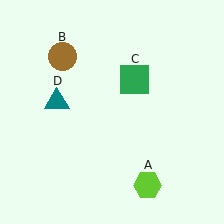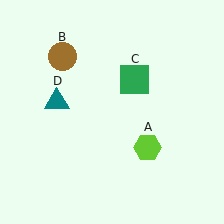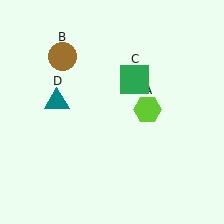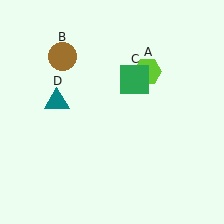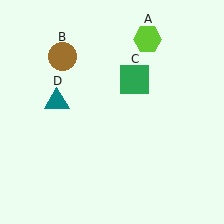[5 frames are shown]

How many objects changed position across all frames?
1 object changed position: lime hexagon (object A).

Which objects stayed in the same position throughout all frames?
Brown circle (object B) and green square (object C) and teal triangle (object D) remained stationary.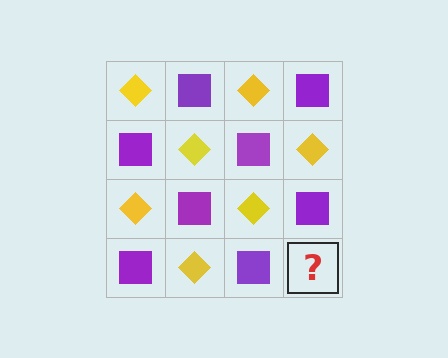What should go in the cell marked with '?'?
The missing cell should contain a yellow diamond.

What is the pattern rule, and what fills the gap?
The rule is that it alternates yellow diamond and purple square in a checkerboard pattern. The gap should be filled with a yellow diamond.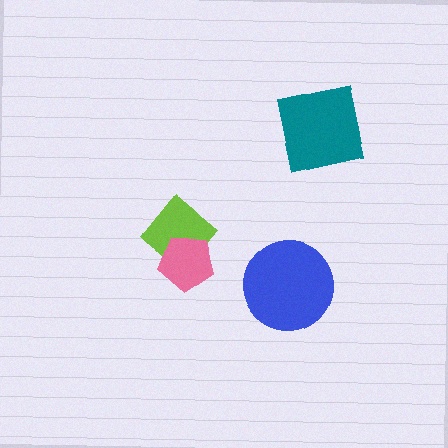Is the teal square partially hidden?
No, no other shape covers it.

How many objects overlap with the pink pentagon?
1 object overlaps with the pink pentagon.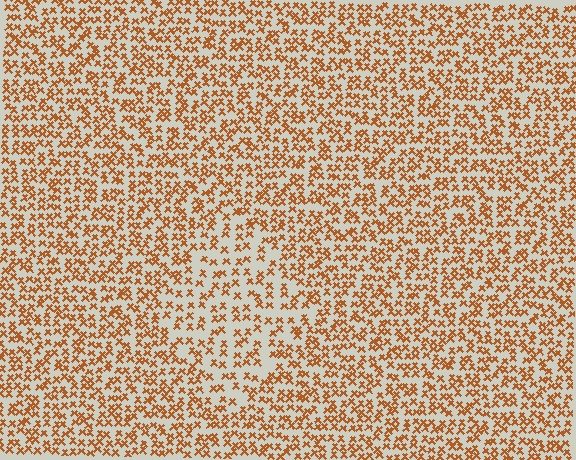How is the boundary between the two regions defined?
The boundary is defined by a change in element density (approximately 1.7x ratio). All elements are the same color, size, and shape.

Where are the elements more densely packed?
The elements are more densely packed outside the diamond boundary.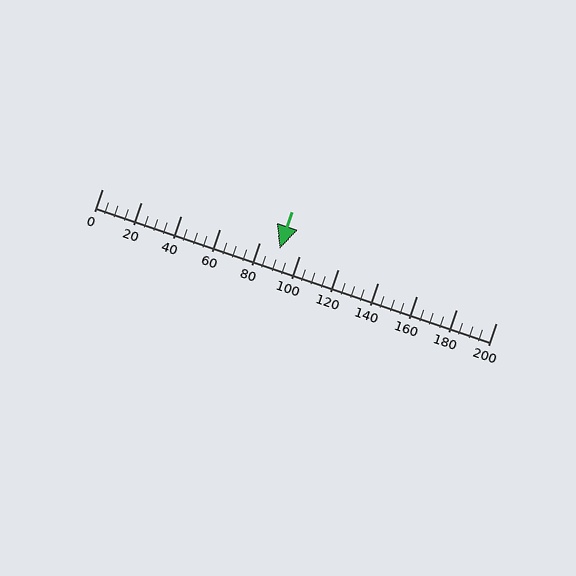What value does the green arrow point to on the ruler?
The green arrow points to approximately 90.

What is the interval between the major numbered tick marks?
The major tick marks are spaced 20 units apart.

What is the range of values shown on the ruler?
The ruler shows values from 0 to 200.